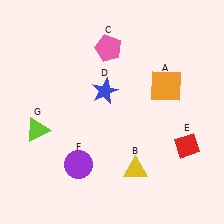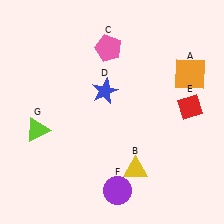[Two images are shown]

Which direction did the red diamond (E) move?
The red diamond (E) moved up.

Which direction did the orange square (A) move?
The orange square (A) moved right.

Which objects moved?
The objects that moved are: the orange square (A), the red diamond (E), the purple circle (F).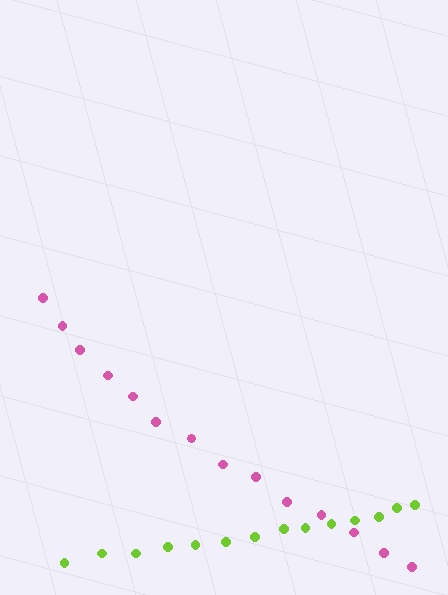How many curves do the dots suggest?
There are 2 distinct paths.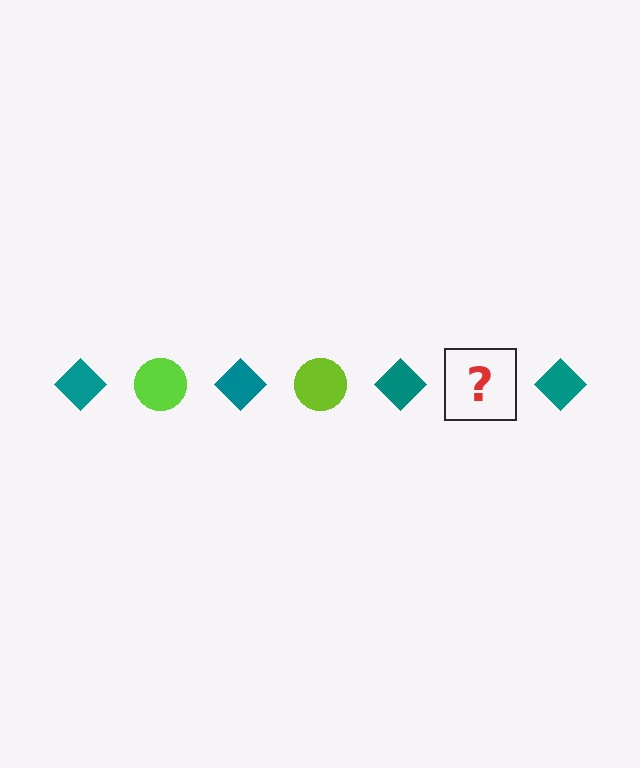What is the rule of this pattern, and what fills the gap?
The rule is that the pattern alternates between teal diamond and lime circle. The gap should be filled with a lime circle.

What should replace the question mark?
The question mark should be replaced with a lime circle.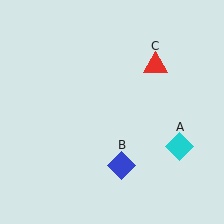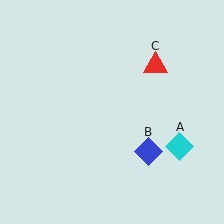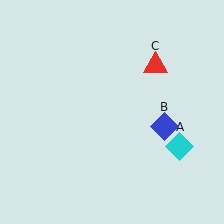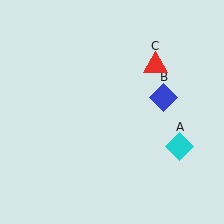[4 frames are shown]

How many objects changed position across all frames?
1 object changed position: blue diamond (object B).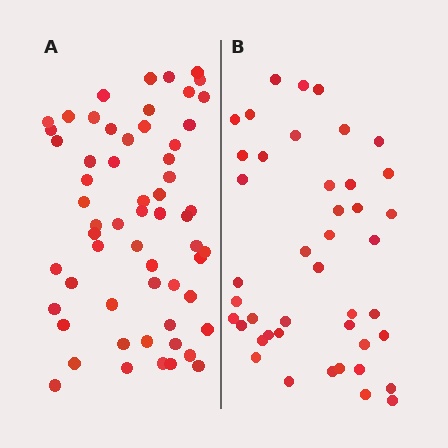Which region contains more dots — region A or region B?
Region A (the left region) has more dots.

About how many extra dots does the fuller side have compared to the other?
Region A has approximately 15 more dots than region B.